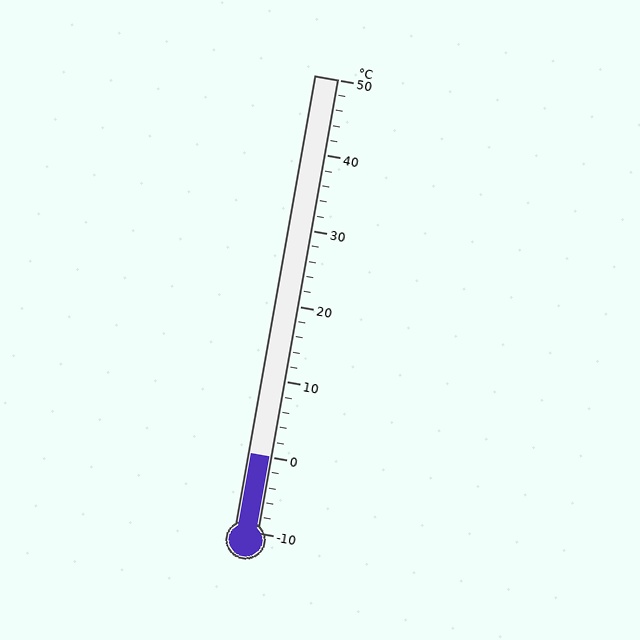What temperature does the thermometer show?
The thermometer shows approximately 0°C.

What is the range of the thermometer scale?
The thermometer scale ranges from -10°C to 50°C.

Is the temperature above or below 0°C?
The temperature is at 0°C.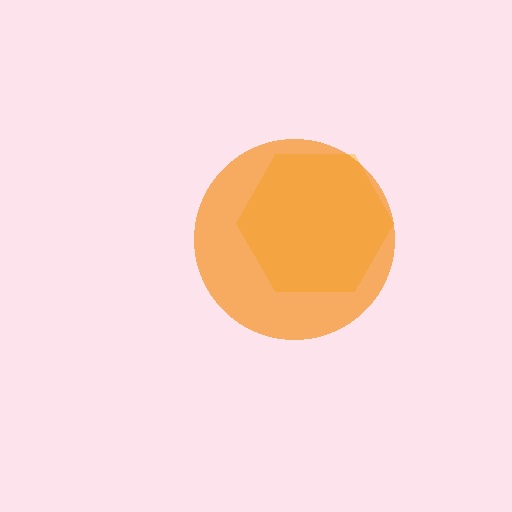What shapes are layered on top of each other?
The layered shapes are: a yellow hexagon, an orange circle.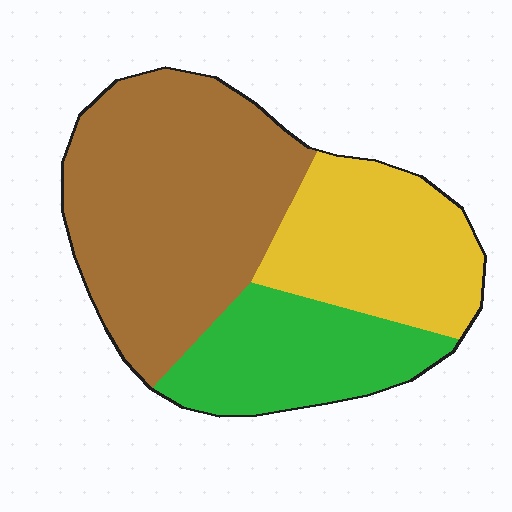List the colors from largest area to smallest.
From largest to smallest: brown, yellow, green.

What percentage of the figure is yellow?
Yellow covers 27% of the figure.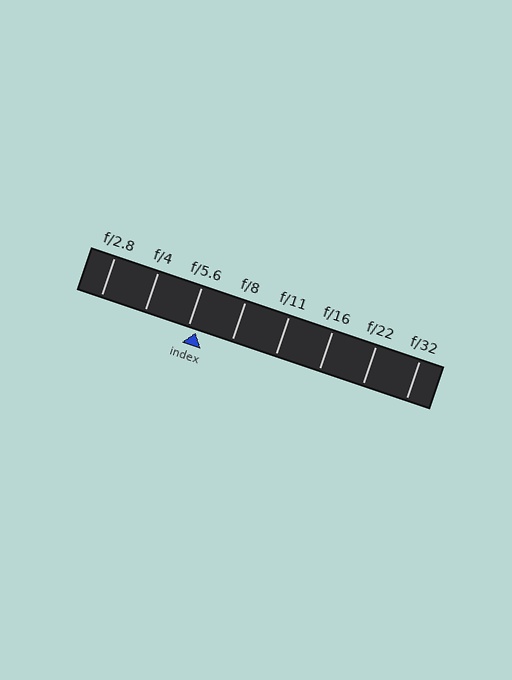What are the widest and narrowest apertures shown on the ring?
The widest aperture shown is f/2.8 and the narrowest is f/32.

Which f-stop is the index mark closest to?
The index mark is closest to f/5.6.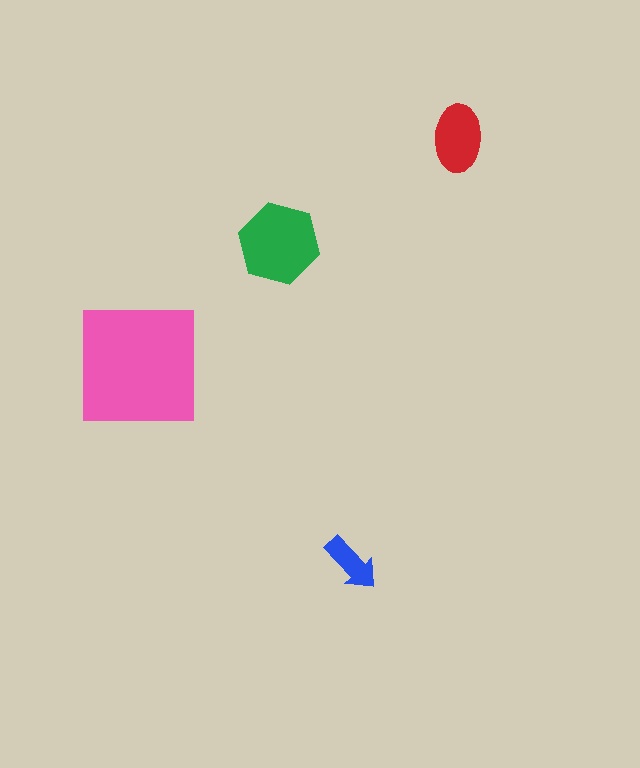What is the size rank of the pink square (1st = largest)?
1st.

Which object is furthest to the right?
The red ellipse is rightmost.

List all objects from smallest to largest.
The blue arrow, the red ellipse, the green hexagon, the pink square.